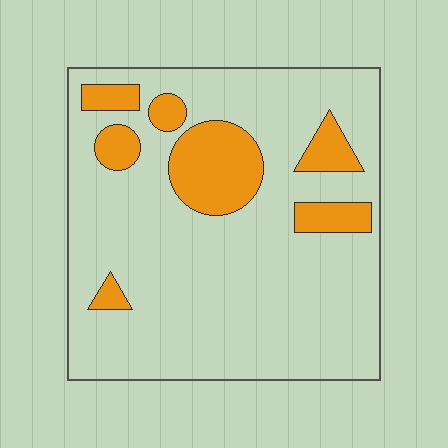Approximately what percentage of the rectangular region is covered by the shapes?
Approximately 20%.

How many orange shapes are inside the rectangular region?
7.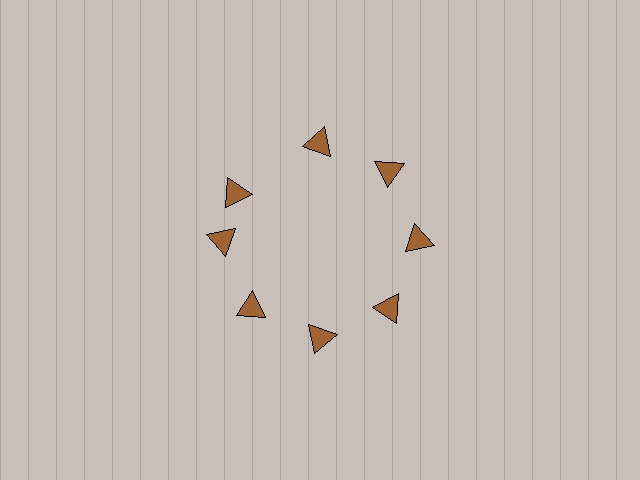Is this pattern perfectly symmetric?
No. The 8 brown triangles are arranged in a ring, but one element near the 10 o'clock position is rotated out of alignment along the ring, breaking the 8-fold rotational symmetry.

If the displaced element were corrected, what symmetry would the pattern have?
It would have 8-fold rotational symmetry — the pattern would map onto itself every 45 degrees.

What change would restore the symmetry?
The symmetry would be restored by rotating it back into even spacing with its neighbors so that all 8 triangles sit at equal angles and equal distance from the center.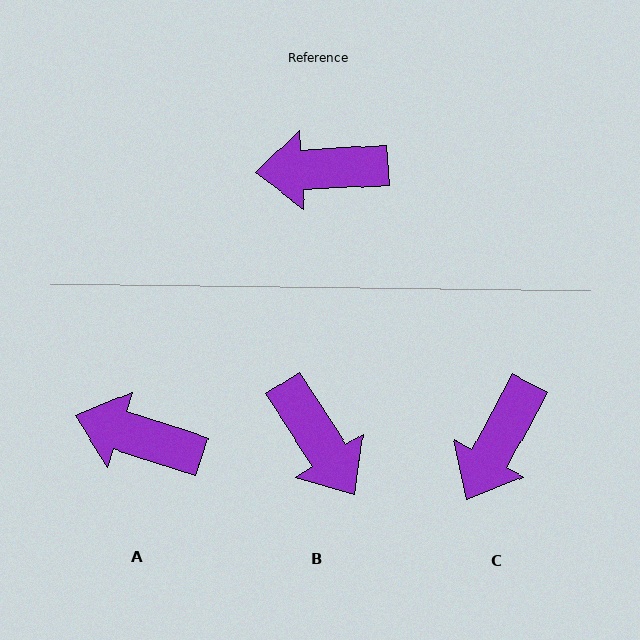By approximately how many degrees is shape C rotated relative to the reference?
Approximately 58 degrees counter-clockwise.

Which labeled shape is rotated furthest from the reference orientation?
B, about 120 degrees away.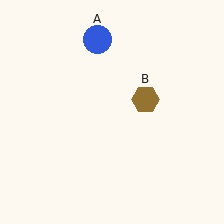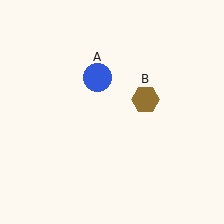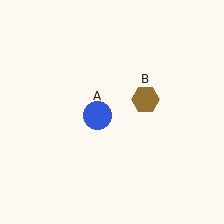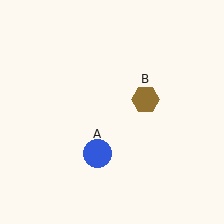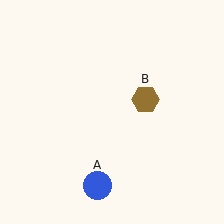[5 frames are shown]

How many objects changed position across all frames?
1 object changed position: blue circle (object A).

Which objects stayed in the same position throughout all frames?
Brown hexagon (object B) remained stationary.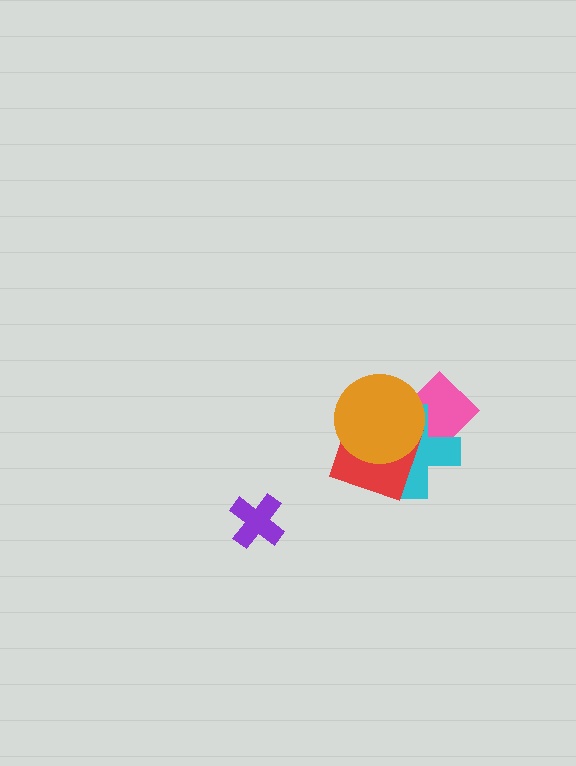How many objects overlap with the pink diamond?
2 objects overlap with the pink diamond.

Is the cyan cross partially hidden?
Yes, it is partially covered by another shape.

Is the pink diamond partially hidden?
Yes, it is partially covered by another shape.